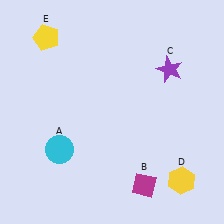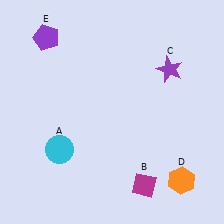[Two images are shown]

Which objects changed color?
D changed from yellow to orange. E changed from yellow to purple.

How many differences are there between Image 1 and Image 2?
There are 2 differences between the two images.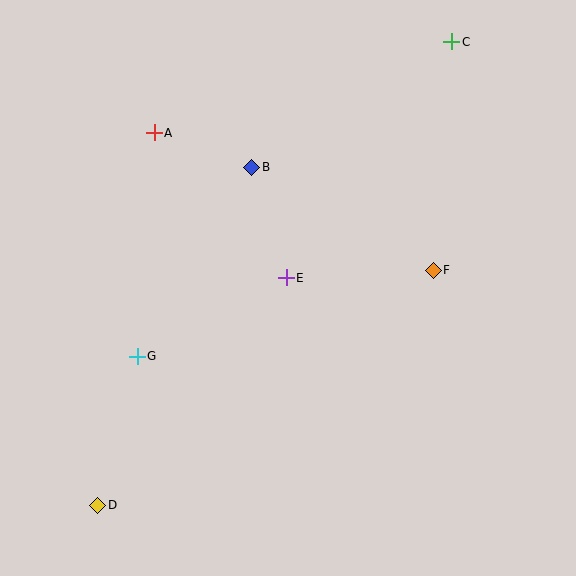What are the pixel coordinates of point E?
Point E is at (286, 278).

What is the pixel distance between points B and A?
The distance between B and A is 103 pixels.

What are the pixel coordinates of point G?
Point G is at (137, 356).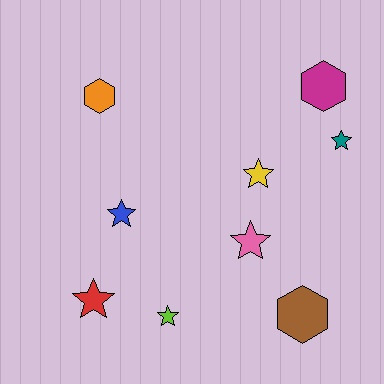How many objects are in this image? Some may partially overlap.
There are 9 objects.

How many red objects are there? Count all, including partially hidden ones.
There is 1 red object.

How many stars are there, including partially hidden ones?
There are 6 stars.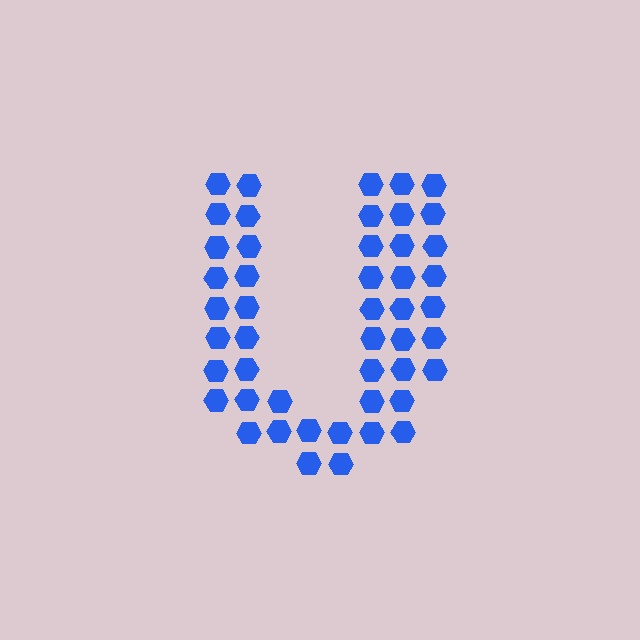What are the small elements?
The small elements are hexagons.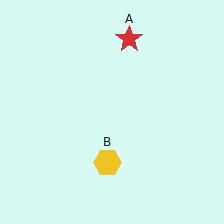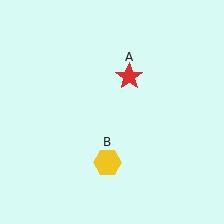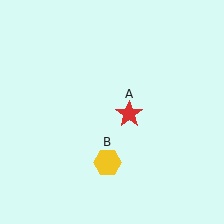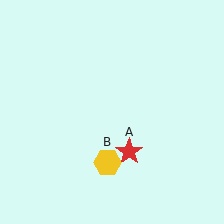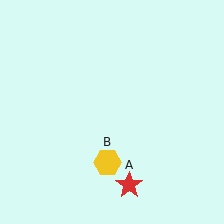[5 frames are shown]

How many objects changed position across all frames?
1 object changed position: red star (object A).